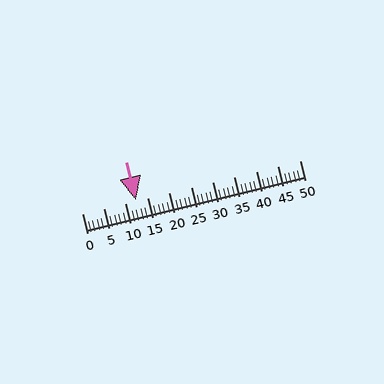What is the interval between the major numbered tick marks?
The major tick marks are spaced 5 units apart.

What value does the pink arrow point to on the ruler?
The pink arrow points to approximately 12.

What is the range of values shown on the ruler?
The ruler shows values from 0 to 50.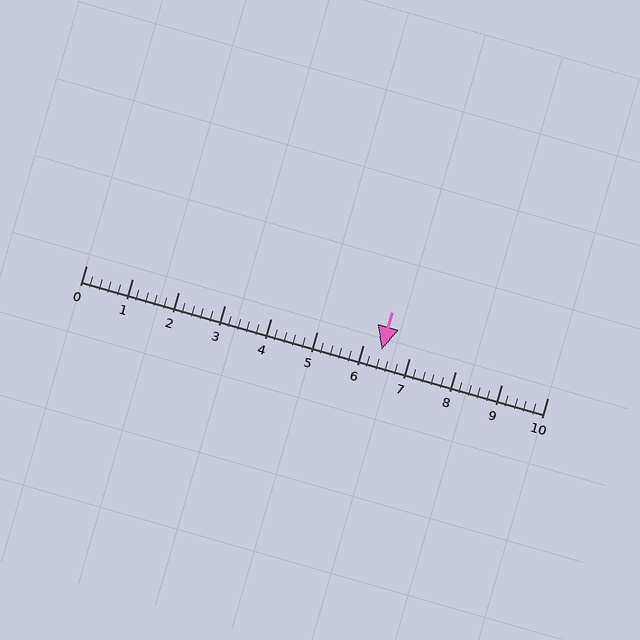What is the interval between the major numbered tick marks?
The major tick marks are spaced 1 units apart.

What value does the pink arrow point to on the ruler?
The pink arrow points to approximately 6.4.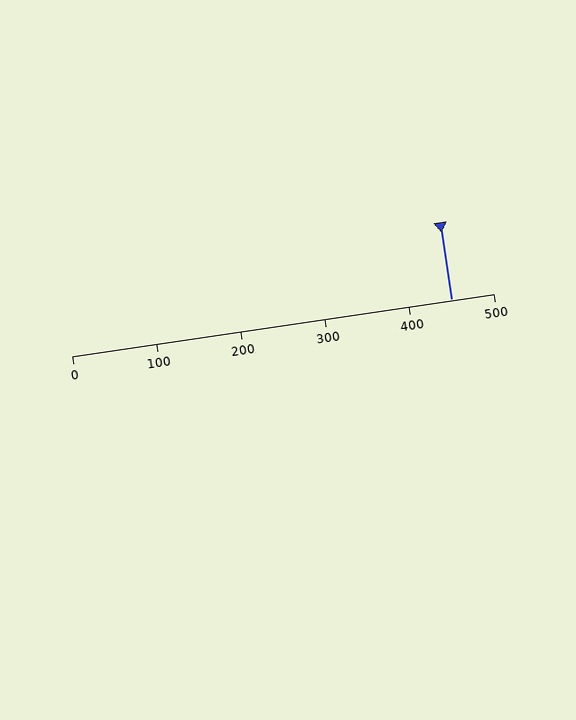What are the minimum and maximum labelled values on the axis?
The axis runs from 0 to 500.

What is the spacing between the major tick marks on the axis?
The major ticks are spaced 100 apart.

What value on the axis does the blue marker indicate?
The marker indicates approximately 450.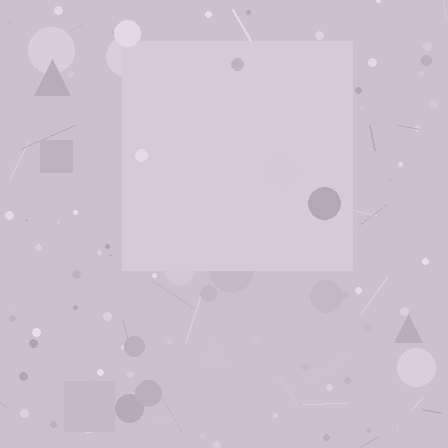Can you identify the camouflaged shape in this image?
The camouflaged shape is a square.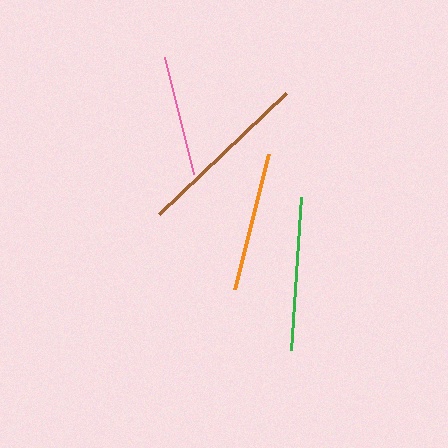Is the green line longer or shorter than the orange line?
The green line is longer than the orange line.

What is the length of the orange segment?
The orange segment is approximately 140 pixels long.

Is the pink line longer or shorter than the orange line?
The orange line is longer than the pink line.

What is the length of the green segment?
The green segment is approximately 153 pixels long.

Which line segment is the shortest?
The pink line is the shortest at approximately 121 pixels.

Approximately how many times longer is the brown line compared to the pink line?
The brown line is approximately 1.4 times the length of the pink line.